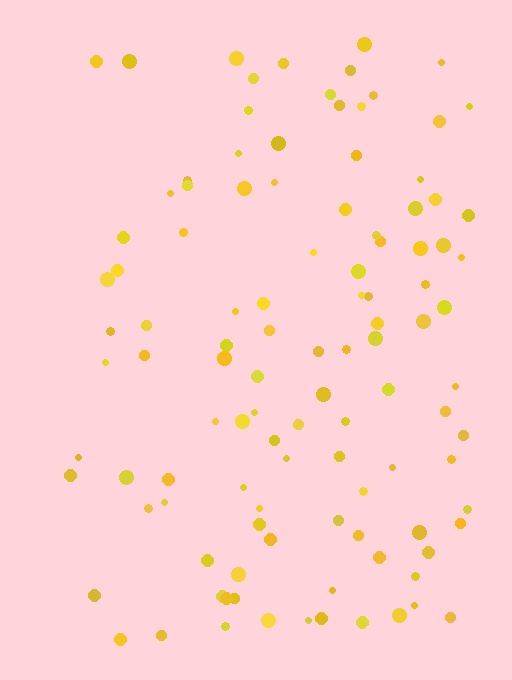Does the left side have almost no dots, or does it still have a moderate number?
Still a moderate number, just noticeably fewer than the right.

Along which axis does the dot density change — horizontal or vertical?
Horizontal.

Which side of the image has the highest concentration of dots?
The right.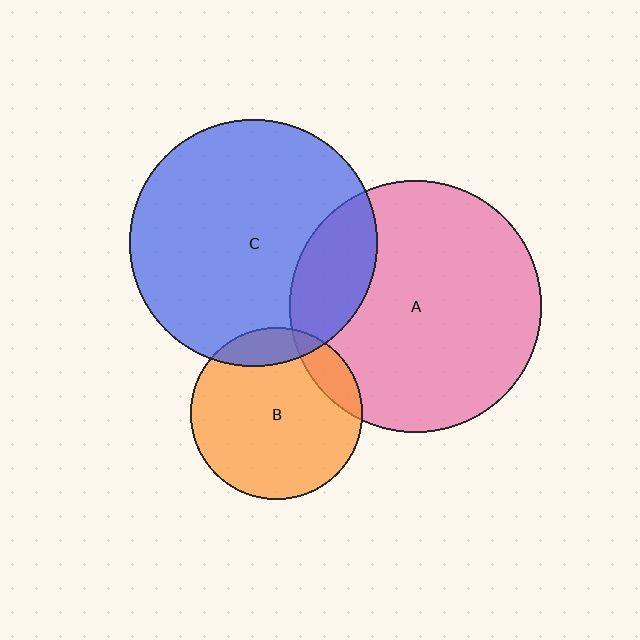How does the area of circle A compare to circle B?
Approximately 2.1 times.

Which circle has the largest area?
Circle A (pink).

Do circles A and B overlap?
Yes.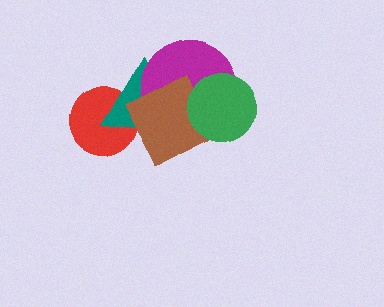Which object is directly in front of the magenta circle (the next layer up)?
The brown diamond is directly in front of the magenta circle.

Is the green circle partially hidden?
No, no other shape covers it.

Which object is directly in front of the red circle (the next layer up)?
The teal triangle is directly in front of the red circle.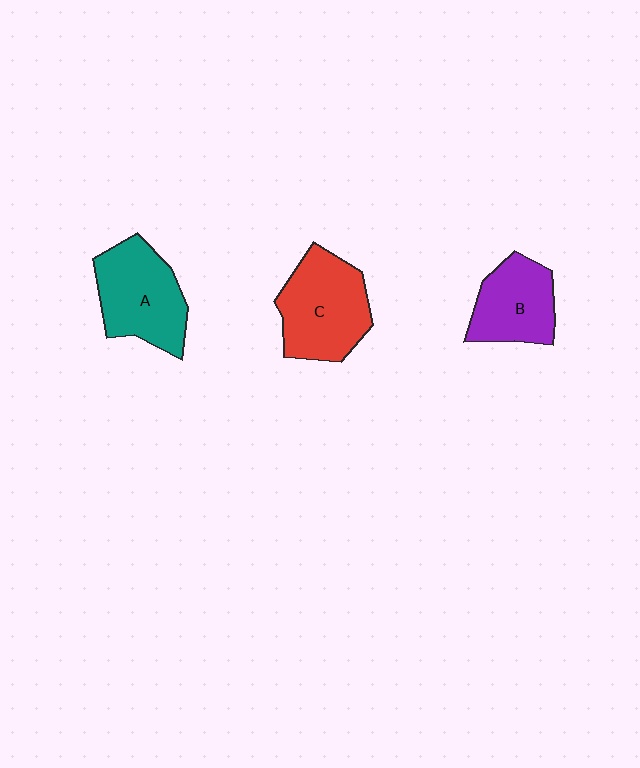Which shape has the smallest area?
Shape B (purple).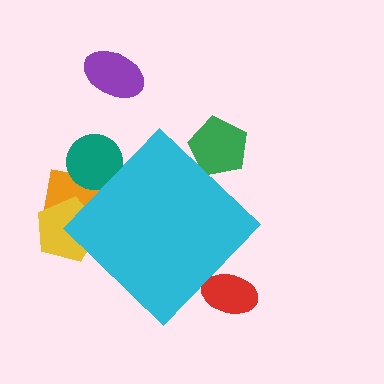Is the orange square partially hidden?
Yes, the orange square is partially hidden behind the cyan diamond.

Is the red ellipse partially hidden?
Yes, the red ellipse is partially hidden behind the cyan diamond.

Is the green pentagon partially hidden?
Yes, the green pentagon is partially hidden behind the cyan diamond.